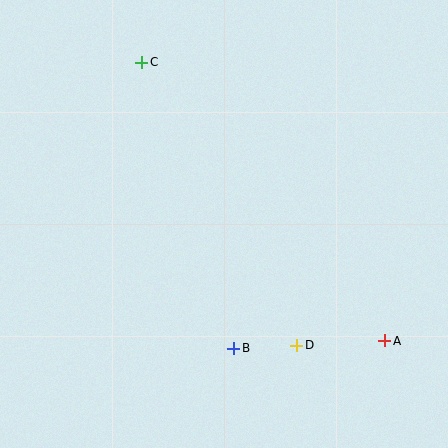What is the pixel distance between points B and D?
The distance between B and D is 63 pixels.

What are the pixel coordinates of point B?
Point B is at (234, 348).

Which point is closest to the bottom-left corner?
Point B is closest to the bottom-left corner.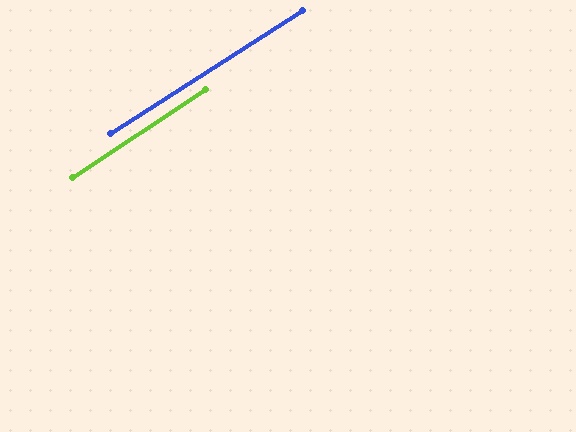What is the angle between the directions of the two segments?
Approximately 1 degree.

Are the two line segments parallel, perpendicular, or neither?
Parallel — their directions differ by only 0.8°.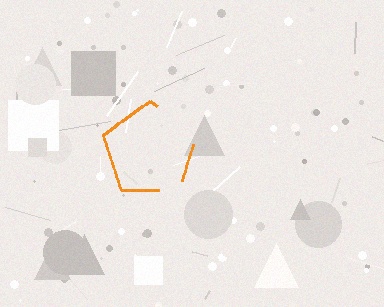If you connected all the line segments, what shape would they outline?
They would outline a pentagon.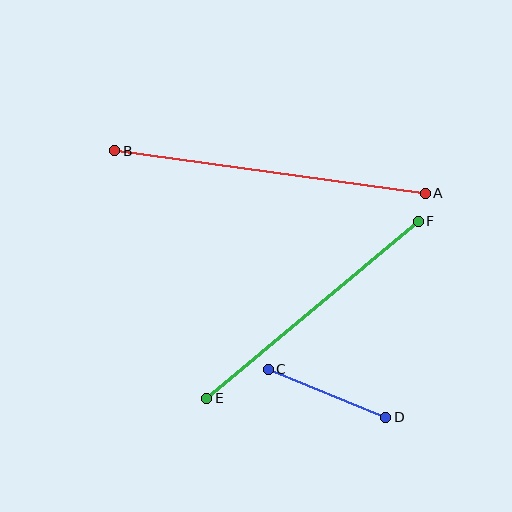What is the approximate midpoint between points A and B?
The midpoint is at approximately (270, 172) pixels.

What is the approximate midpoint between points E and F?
The midpoint is at approximately (312, 310) pixels.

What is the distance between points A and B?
The distance is approximately 313 pixels.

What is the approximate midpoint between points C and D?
The midpoint is at approximately (327, 393) pixels.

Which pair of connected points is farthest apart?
Points A and B are farthest apart.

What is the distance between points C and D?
The distance is approximately 127 pixels.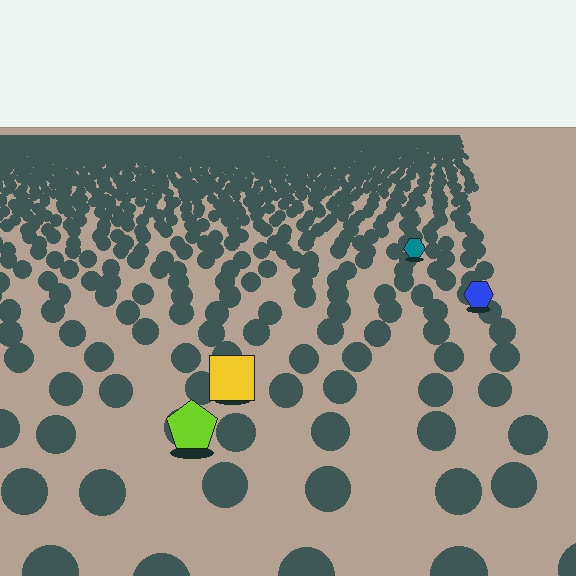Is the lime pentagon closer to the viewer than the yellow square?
Yes. The lime pentagon is closer — you can tell from the texture gradient: the ground texture is coarser near it.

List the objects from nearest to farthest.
From nearest to farthest: the lime pentagon, the yellow square, the blue hexagon, the teal hexagon.